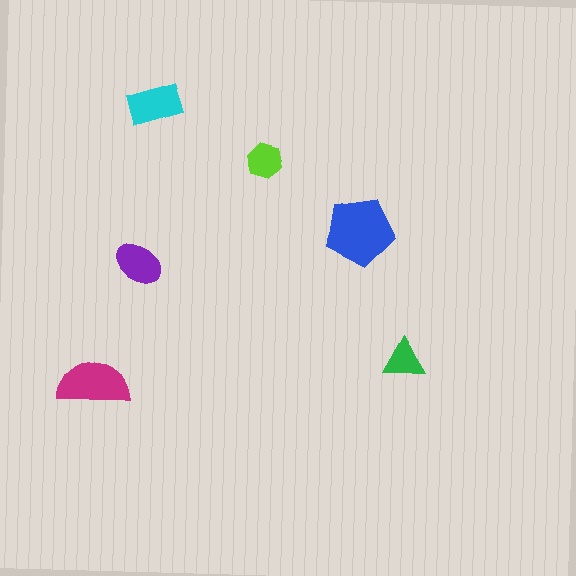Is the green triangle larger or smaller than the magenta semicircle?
Smaller.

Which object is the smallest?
The green triangle.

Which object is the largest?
The blue pentagon.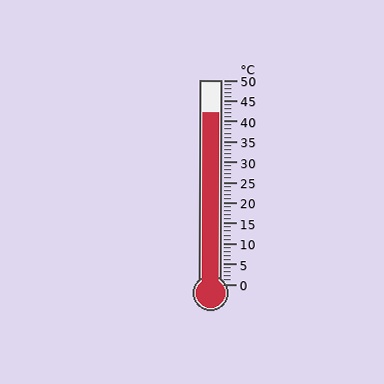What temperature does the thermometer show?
The thermometer shows approximately 42°C.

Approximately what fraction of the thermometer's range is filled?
The thermometer is filled to approximately 85% of its range.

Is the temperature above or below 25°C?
The temperature is above 25°C.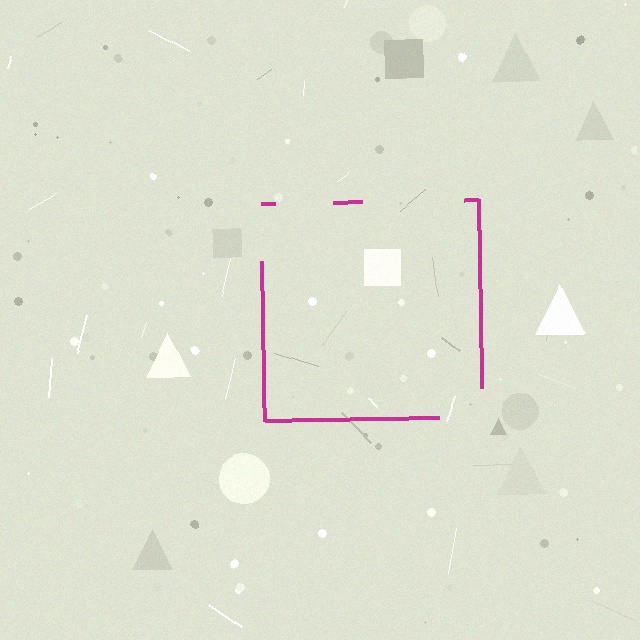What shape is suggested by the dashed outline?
The dashed outline suggests a square.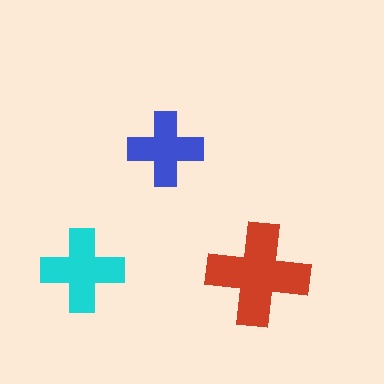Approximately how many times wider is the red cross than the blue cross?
About 1.5 times wider.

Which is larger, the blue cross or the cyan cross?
The cyan one.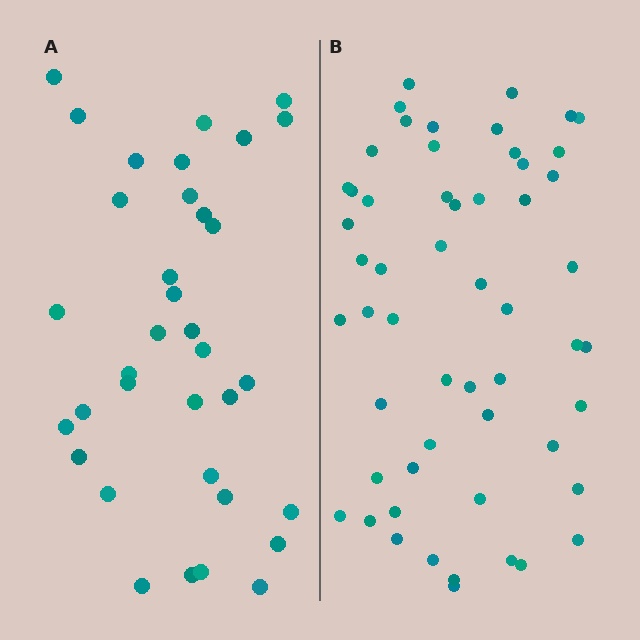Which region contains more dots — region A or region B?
Region B (the right region) has more dots.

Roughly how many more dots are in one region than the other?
Region B has approximately 20 more dots than region A.